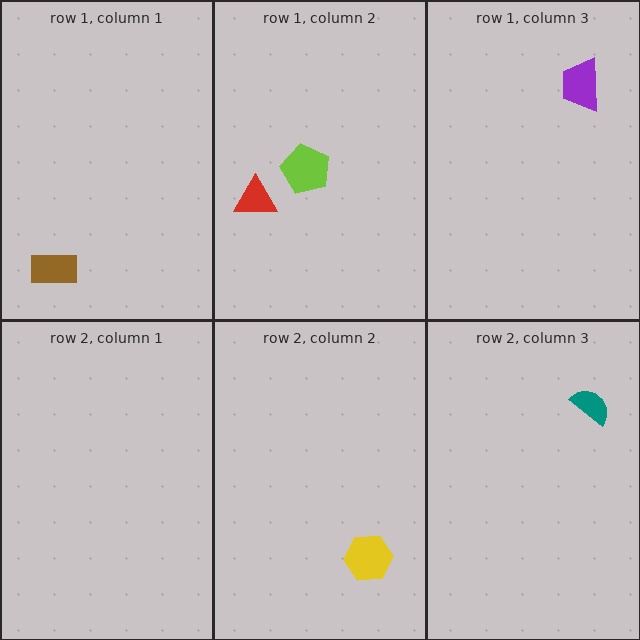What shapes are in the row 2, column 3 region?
The teal semicircle.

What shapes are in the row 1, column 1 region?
The brown rectangle.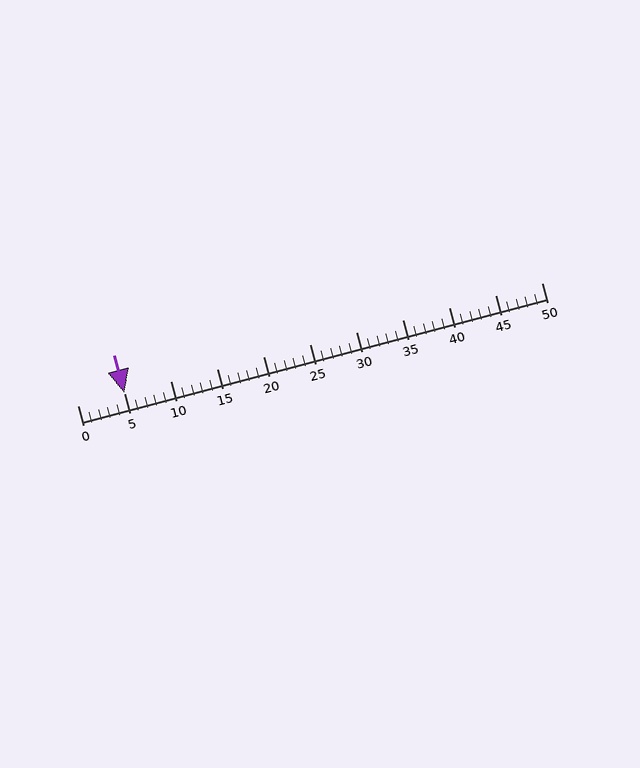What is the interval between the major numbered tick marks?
The major tick marks are spaced 5 units apart.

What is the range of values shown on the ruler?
The ruler shows values from 0 to 50.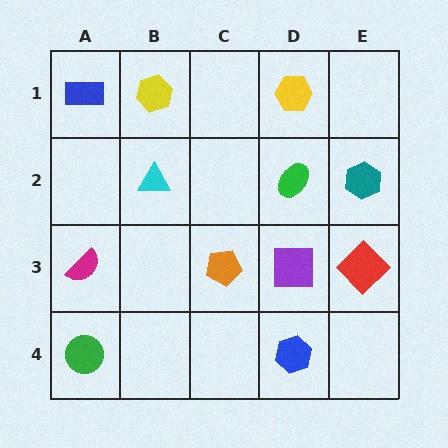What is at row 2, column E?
A teal hexagon.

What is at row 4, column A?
A green circle.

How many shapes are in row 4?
2 shapes.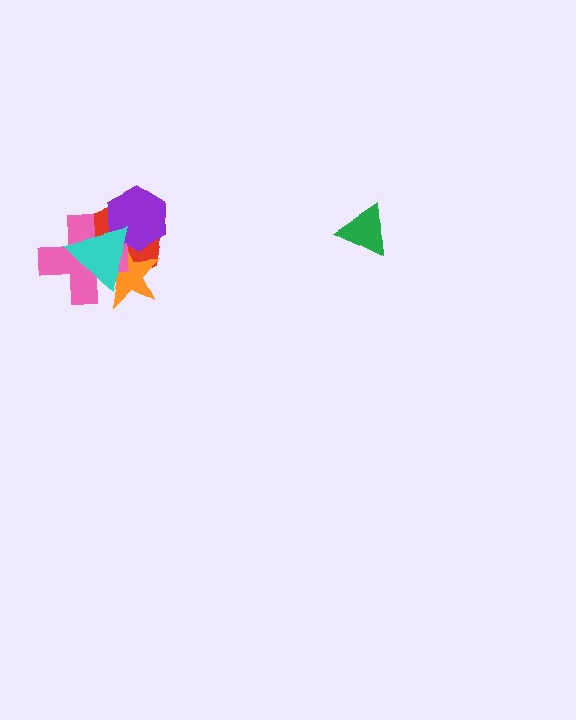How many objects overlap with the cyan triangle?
4 objects overlap with the cyan triangle.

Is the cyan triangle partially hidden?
No, no other shape covers it.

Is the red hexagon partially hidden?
Yes, it is partially covered by another shape.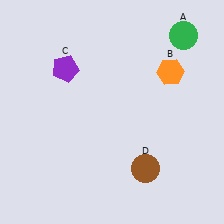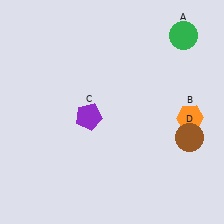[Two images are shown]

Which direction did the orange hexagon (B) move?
The orange hexagon (B) moved down.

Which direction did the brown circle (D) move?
The brown circle (D) moved right.